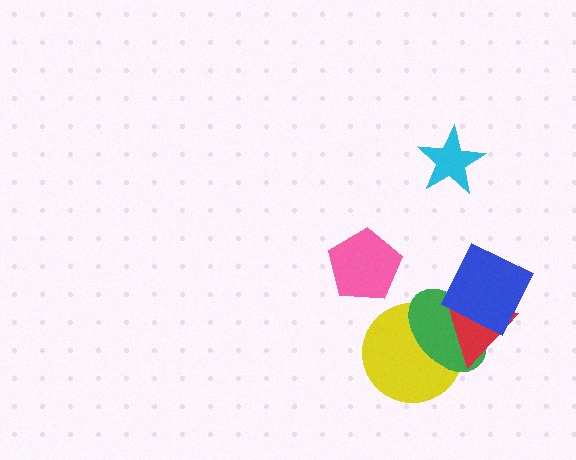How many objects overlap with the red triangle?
3 objects overlap with the red triangle.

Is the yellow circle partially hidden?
Yes, it is partially covered by another shape.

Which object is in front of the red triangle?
The blue diamond is in front of the red triangle.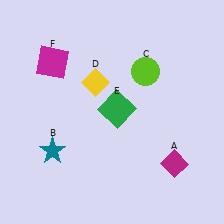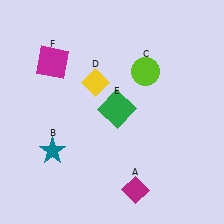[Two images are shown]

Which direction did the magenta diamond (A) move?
The magenta diamond (A) moved left.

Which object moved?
The magenta diamond (A) moved left.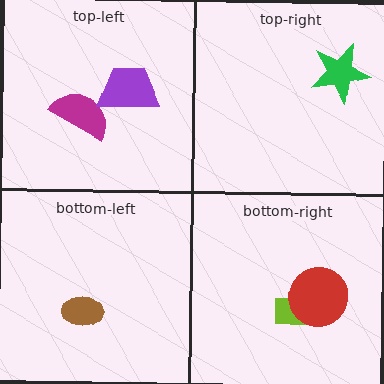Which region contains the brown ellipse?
The bottom-left region.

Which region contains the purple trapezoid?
The top-left region.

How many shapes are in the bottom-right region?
2.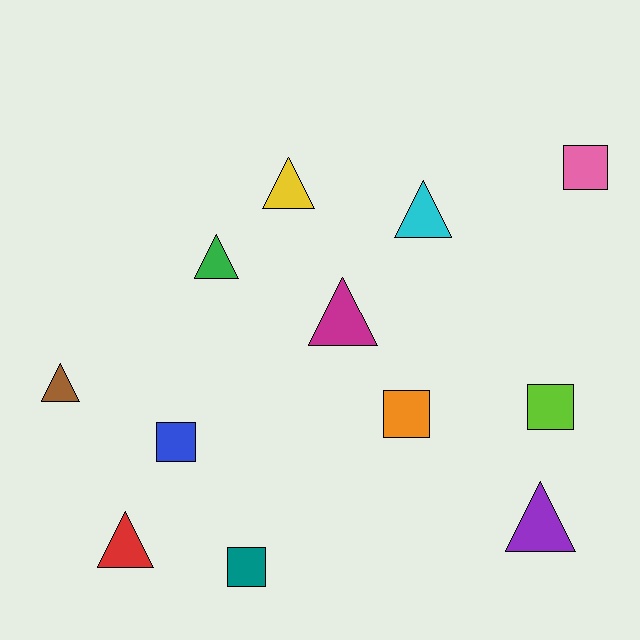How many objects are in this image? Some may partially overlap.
There are 12 objects.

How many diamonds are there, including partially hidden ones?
There are no diamonds.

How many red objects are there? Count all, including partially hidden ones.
There is 1 red object.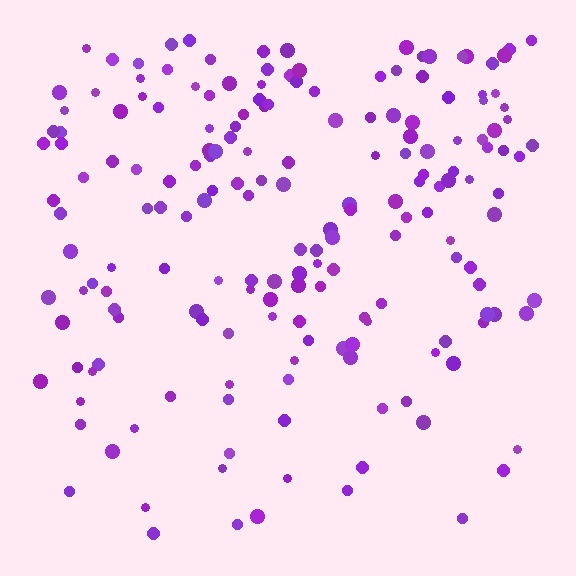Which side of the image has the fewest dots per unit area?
The bottom.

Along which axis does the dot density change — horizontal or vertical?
Vertical.